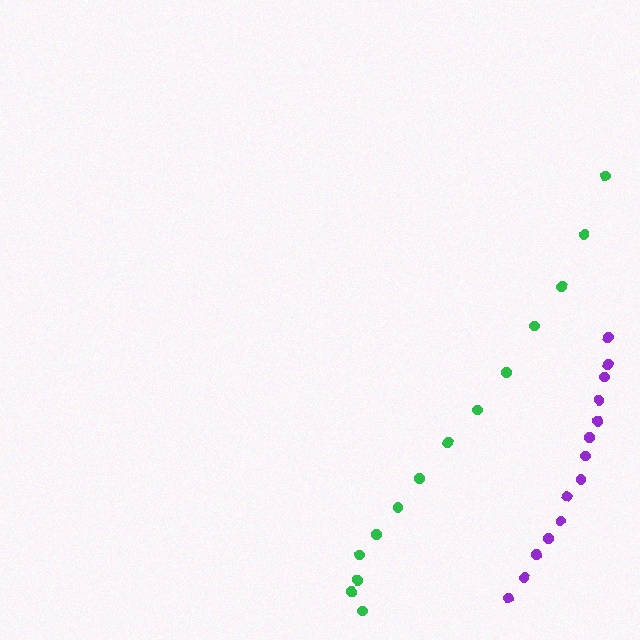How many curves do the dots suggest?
There are 2 distinct paths.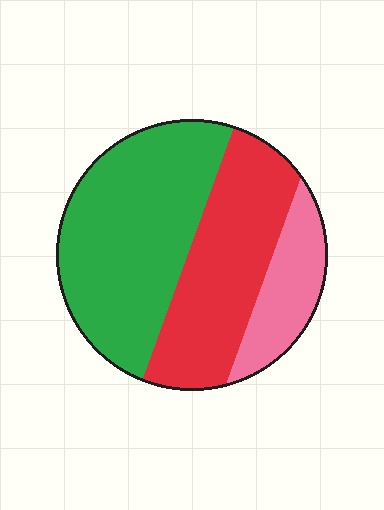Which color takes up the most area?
Green, at roughly 50%.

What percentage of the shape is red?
Red takes up about three eighths (3/8) of the shape.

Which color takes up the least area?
Pink, at roughly 15%.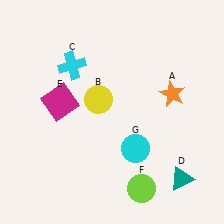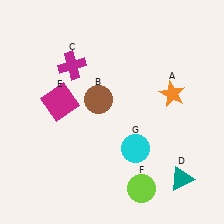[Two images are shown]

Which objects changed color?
B changed from yellow to brown. C changed from cyan to magenta.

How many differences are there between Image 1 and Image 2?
There are 2 differences between the two images.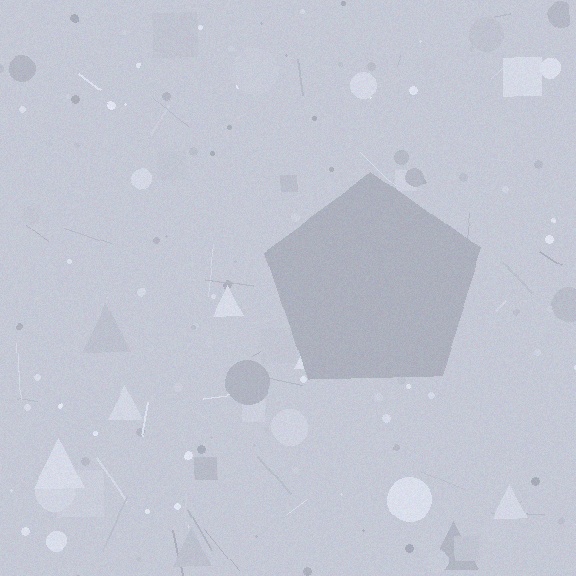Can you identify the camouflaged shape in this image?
The camouflaged shape is a pentagon.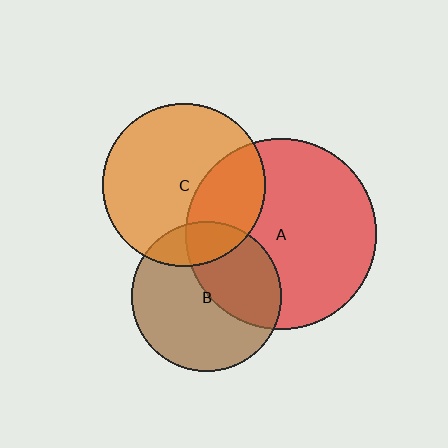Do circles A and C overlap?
Yes.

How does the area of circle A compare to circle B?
Approximately 1.6 times.